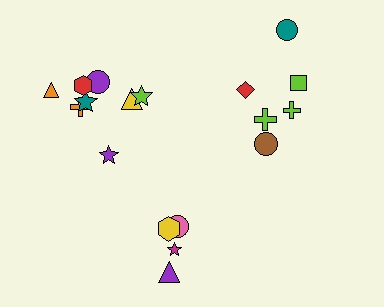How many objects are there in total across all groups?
There are 18 objects.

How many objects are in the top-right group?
There are 6 objects.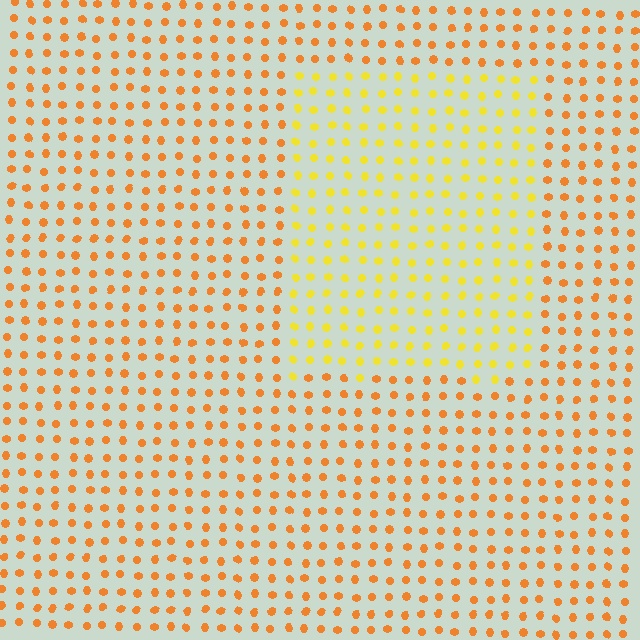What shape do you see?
I see a rectangle.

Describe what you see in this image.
The image is filled with small orange elements in a uniform arrangement. A rectangle-shaped region is visible where the elements are tinted to a slightly different hue, forming a subtle color boundary.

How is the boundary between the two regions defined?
The boundary is defined purely by a slight shift in hue (about 30 degrees). Spacing, size, and orientation are identical on both sides.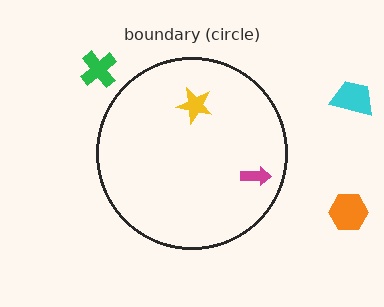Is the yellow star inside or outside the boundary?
Inside.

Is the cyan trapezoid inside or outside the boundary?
Outside.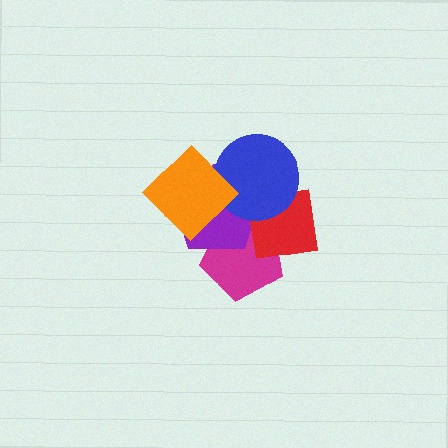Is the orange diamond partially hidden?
No, no other shape covers it.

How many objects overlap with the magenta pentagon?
2 objects overlap with the magenta pentagon.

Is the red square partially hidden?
Yes, it is partially covered by another shape.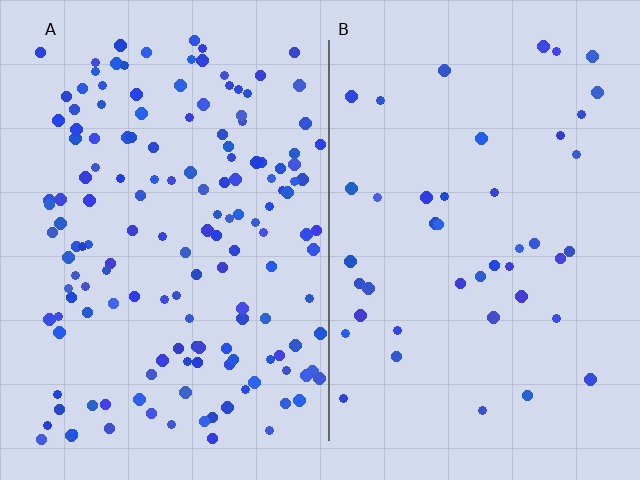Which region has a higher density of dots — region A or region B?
A (the left).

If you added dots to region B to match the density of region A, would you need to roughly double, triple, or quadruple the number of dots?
Approximately quadruple.